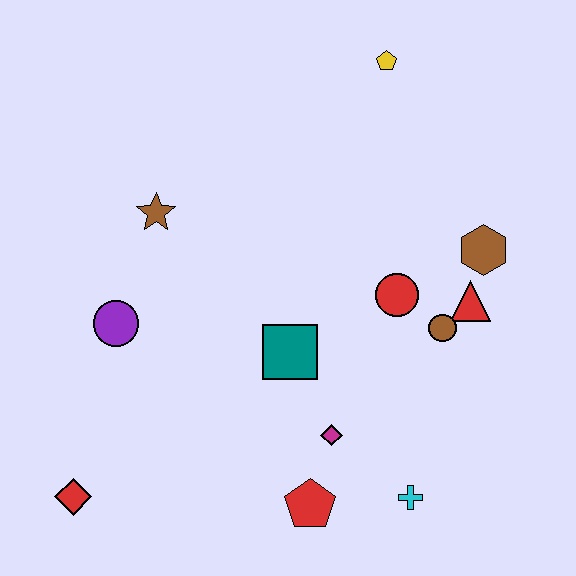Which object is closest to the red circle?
The brown circle is closest to the red circle.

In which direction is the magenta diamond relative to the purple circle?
The magenta diamond is to the right of the purple circle.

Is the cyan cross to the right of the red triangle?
No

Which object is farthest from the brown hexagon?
The red diamond is farthest from the brown hexagon.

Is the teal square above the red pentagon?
Yes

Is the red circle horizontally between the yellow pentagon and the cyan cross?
Yes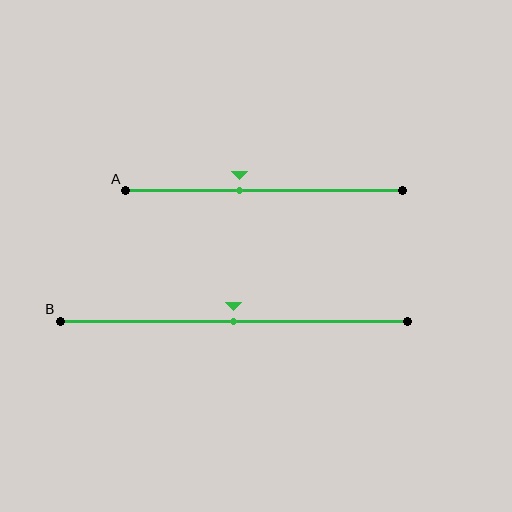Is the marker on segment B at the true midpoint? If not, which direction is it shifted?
Yes, the marker on segment B is at the true midpoint.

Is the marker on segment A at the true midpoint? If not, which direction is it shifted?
No, the marker on segment A is shifted to the left by about 9% of the segment length.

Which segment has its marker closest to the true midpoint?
Segment B has its marker closest to the true midpoint.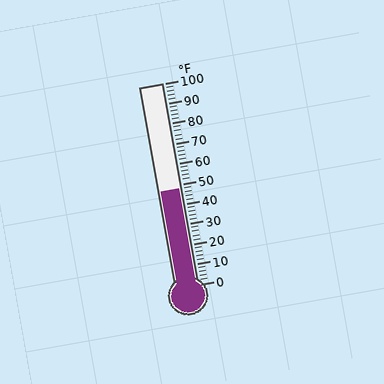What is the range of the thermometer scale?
The thermometer scale ranges from 0°F to 100°F.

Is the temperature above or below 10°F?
The temperature is above 10°F.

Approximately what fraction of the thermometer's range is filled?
The thermometer is filled to approximately 50% of its range.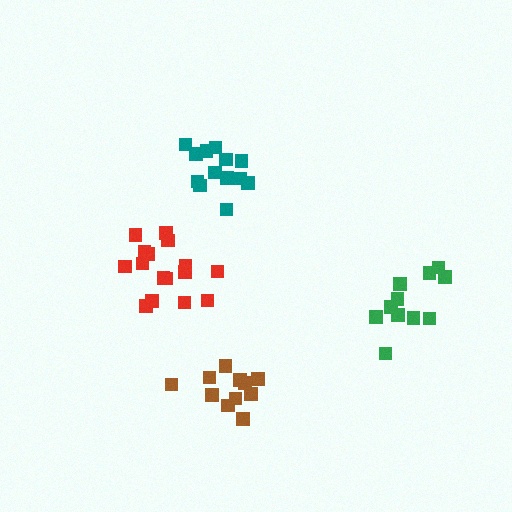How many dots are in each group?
Group 1: 11 dots, Group 2: 11 dots, Group 3: 13 dots, Group 4: 16 dots (51 total).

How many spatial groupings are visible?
There are 4 spatial groupings.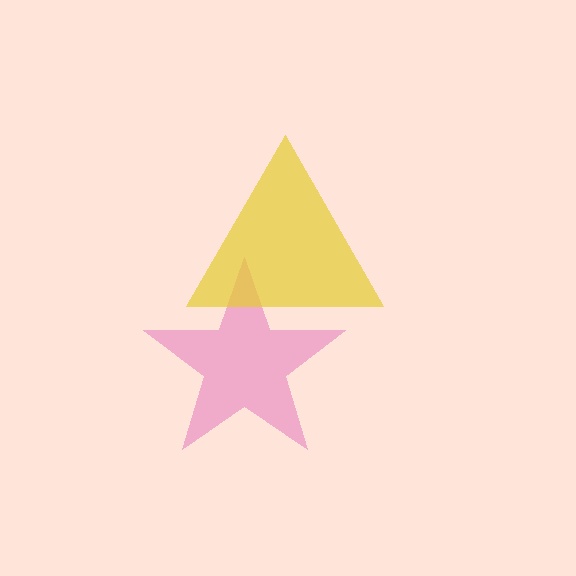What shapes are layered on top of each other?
The layered shapes are: a pink star, a yellow triangle.